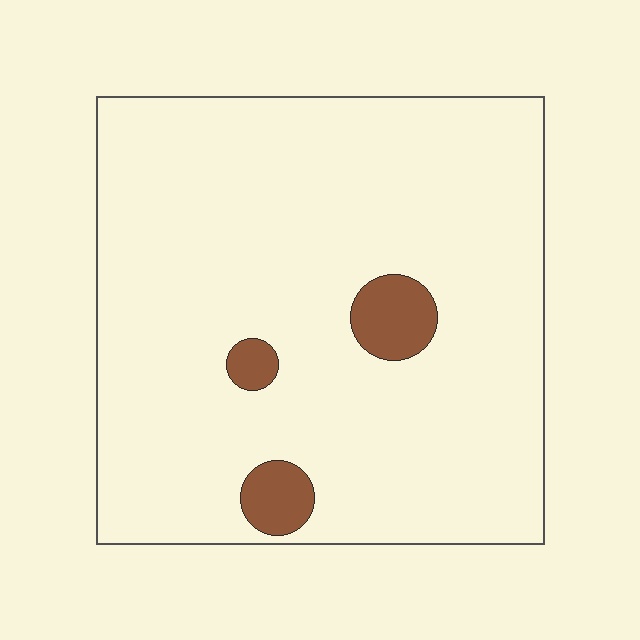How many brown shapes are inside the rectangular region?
3.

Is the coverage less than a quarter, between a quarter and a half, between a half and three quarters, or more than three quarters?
Less than a quarter.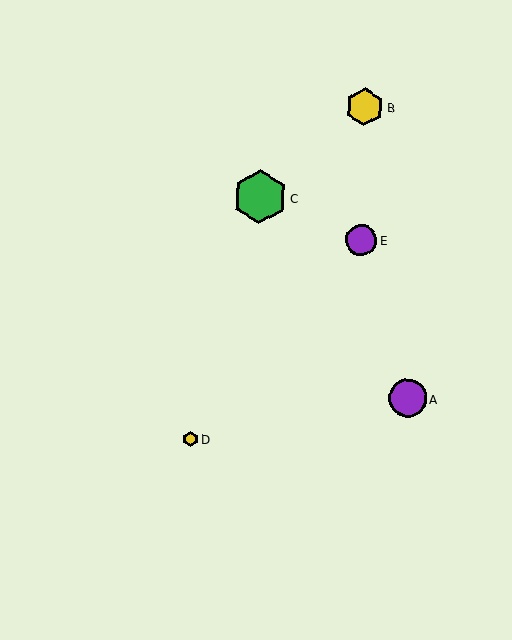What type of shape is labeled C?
Shape C is a green hexagon.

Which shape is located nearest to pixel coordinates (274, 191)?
The green hexagon (labeled C) at (260, 197) is nearest to that location.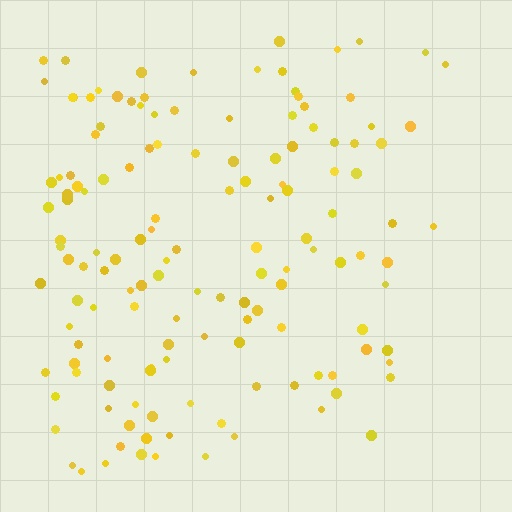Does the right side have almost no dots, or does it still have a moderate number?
Still a moderate number, just noticeably fewer than the left.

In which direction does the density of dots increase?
From right to left, with the left side densest.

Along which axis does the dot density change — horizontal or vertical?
Horizontal.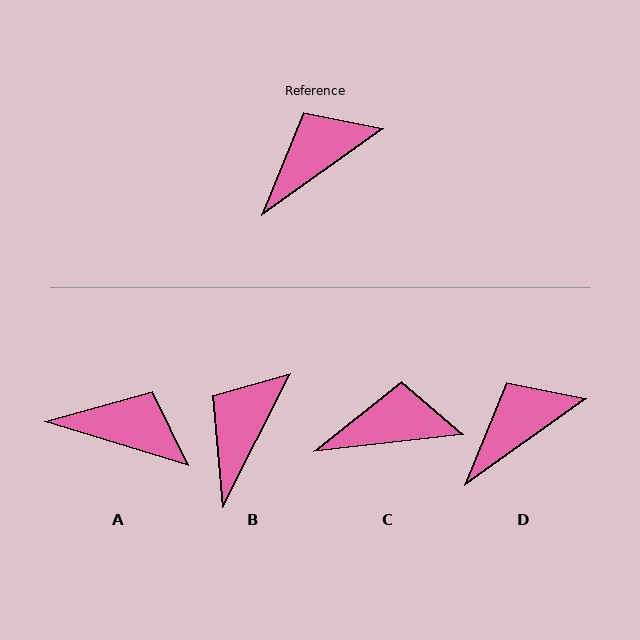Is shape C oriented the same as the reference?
No, it is off by about 30 degrees.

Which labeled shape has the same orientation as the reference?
D.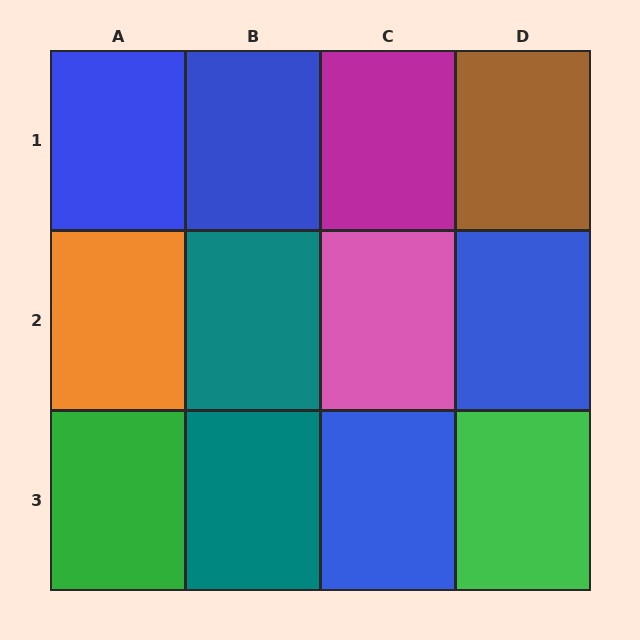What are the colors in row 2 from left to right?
Orange, teal, pink, blue.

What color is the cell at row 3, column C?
Blue.